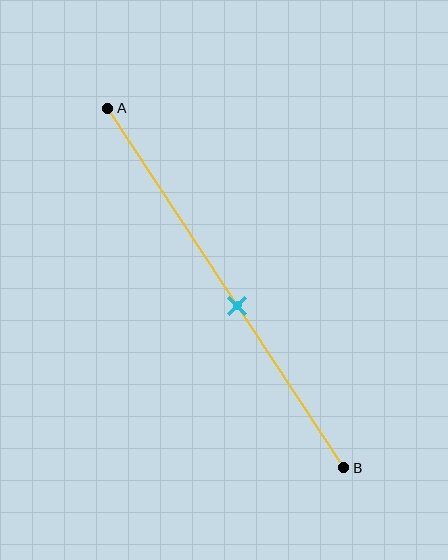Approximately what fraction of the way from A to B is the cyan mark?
The cyan mark is approximately 55% of the way from A to B.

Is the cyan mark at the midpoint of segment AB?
No, the mark is at about 55% from A, not at the 50% midpoint.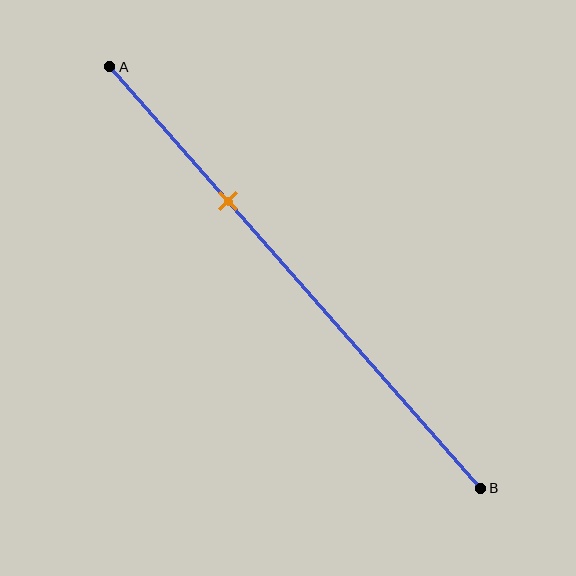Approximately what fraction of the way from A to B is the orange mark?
The orange mark is approximately 30% of the way from A to B.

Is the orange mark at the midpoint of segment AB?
No, the mark is at about 30% from A, not at the 50% midpoint.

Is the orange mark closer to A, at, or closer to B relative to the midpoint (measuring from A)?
The orange mark is closer to point A than the midpoint of segment AB.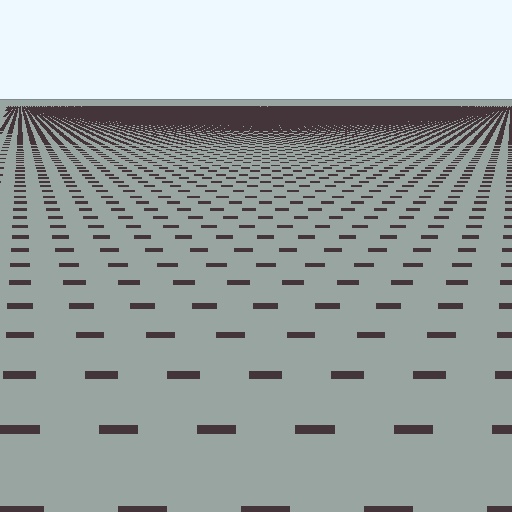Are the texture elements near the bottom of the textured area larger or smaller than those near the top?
Larger. Near the bottom, elements are closer to the viewer and appear at a bigger on-screen size.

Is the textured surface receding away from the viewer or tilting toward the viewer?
The surface is receding away from the viewer. Texture elements get smaller and denser toward the top.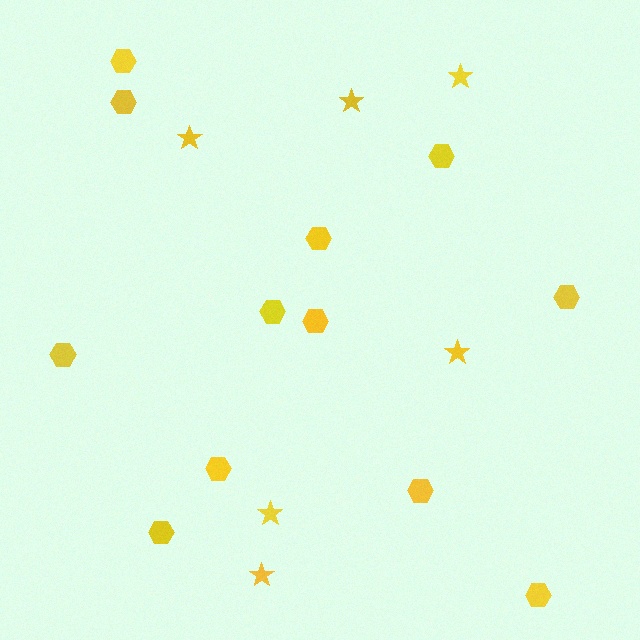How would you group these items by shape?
There are 2 groups: one group of stars (6) and one group of hexagons (12).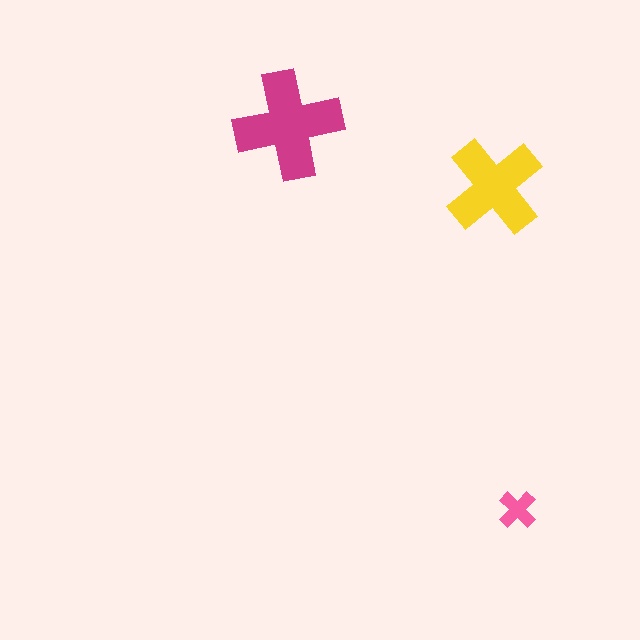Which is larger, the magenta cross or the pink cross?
The magenta one.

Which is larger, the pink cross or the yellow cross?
The yellow one.